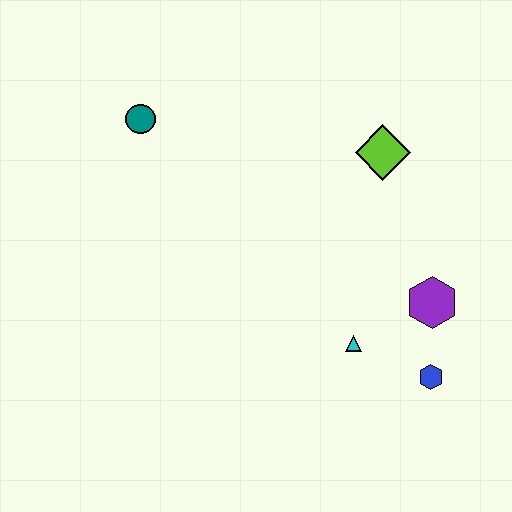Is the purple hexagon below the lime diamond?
Yes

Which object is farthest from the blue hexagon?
The teal circle is farthest from the blue hexagon.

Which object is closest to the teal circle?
The lime diamond is closest to the teal circle.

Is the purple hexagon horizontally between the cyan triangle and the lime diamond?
No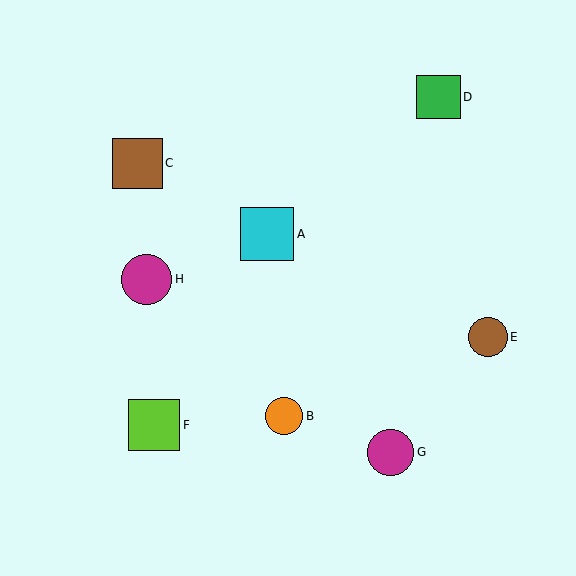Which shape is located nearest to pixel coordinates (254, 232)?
The cyan square (labeled A) at (267, 234) is nearest to that location.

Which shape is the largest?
The cyan square (labeled A) is the largest.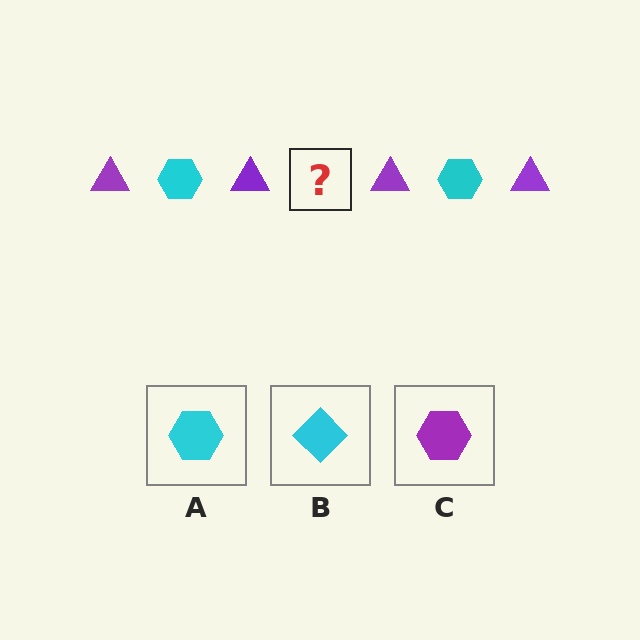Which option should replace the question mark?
Option A.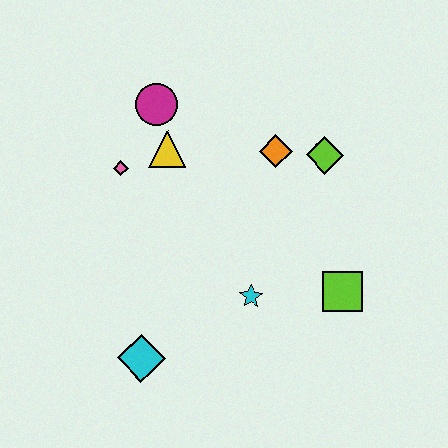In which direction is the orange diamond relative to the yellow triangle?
The orange diamond is to the right of the yellow triangle.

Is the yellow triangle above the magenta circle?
No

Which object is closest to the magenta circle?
The yellow triangle is closest to the magenta circle.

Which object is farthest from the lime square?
The magenta circle is farthest from the lime square.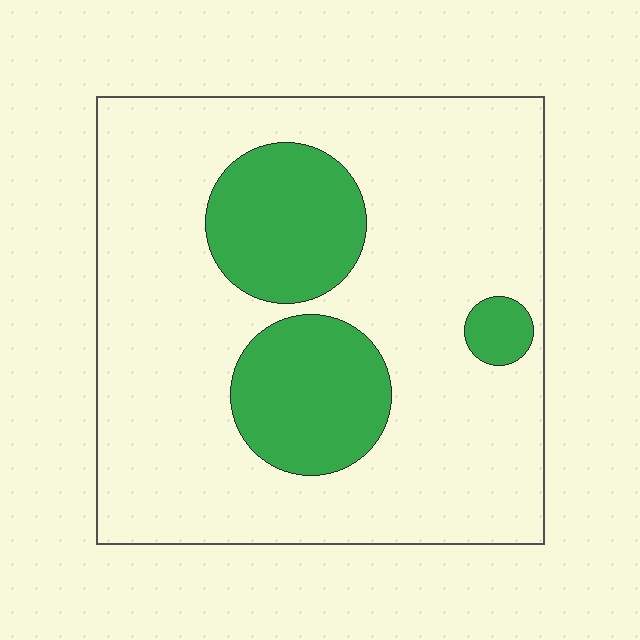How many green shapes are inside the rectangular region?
3.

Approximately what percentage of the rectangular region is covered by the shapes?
Approximately 20%.